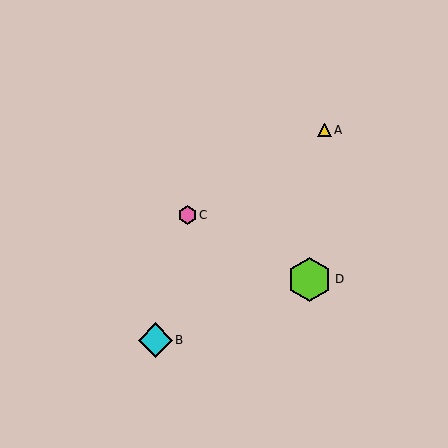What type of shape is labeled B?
Shape B is a cyan diamond.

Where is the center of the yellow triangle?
The center of the yellow triangle is at (325, 130).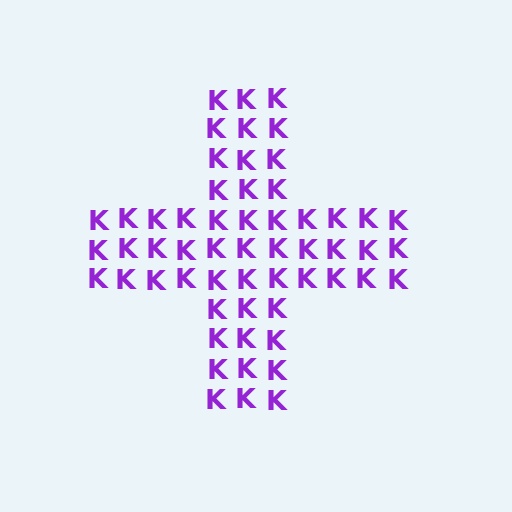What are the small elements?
The small elements are letter K's.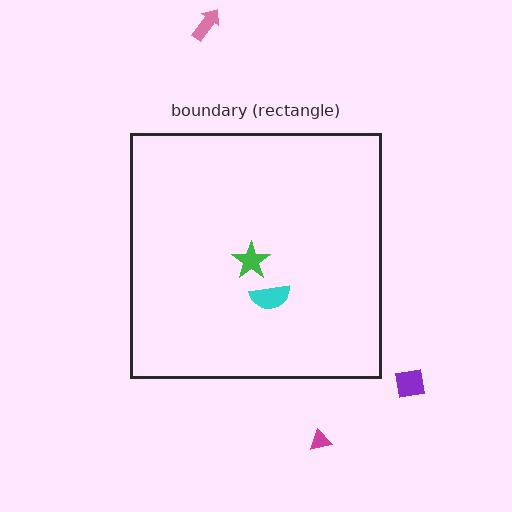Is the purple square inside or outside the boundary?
Outside.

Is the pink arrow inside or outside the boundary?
Outside.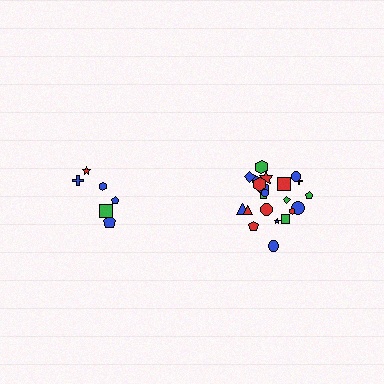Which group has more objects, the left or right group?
The right group.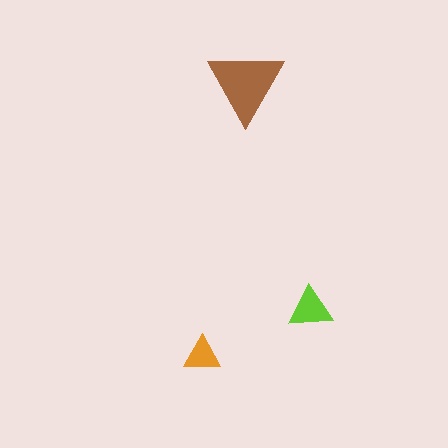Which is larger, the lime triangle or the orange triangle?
The lime one.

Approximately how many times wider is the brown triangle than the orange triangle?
About 2 times wider.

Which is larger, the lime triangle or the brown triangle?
The brown one.